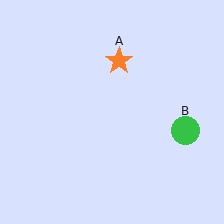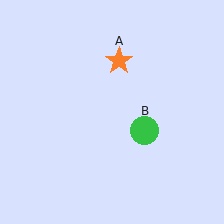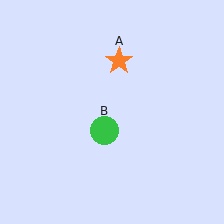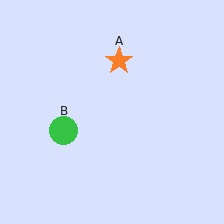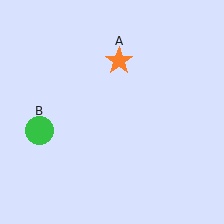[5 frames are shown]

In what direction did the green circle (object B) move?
The green circle (object B) moved left.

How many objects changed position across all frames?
1 object changed position: green circle (object B).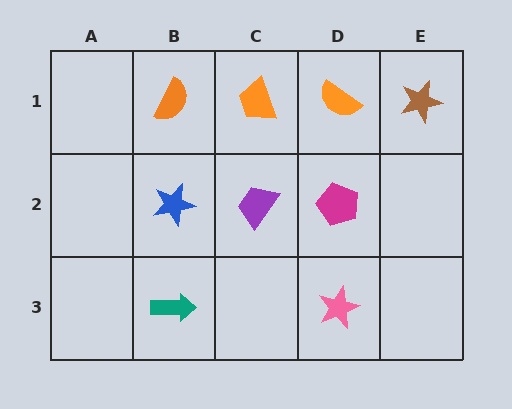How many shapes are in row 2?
3 shapes.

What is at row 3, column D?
A pink star.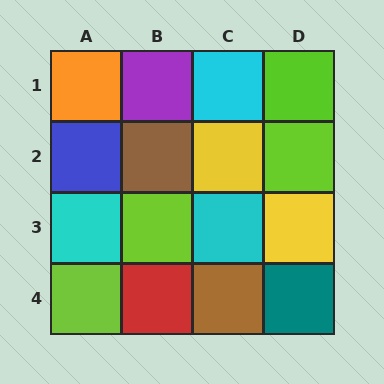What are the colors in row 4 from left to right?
Lime, red, brown, teal.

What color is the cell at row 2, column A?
Blue.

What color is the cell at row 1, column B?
Purple.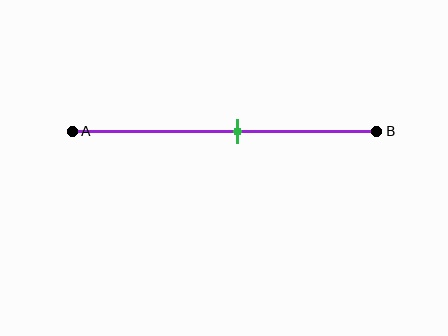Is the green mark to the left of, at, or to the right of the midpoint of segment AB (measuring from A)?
The green mark is to the right of the midpoint of segment AB.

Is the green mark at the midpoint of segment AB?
No, the mark is at about 55% from A, not at the 50% midpoint.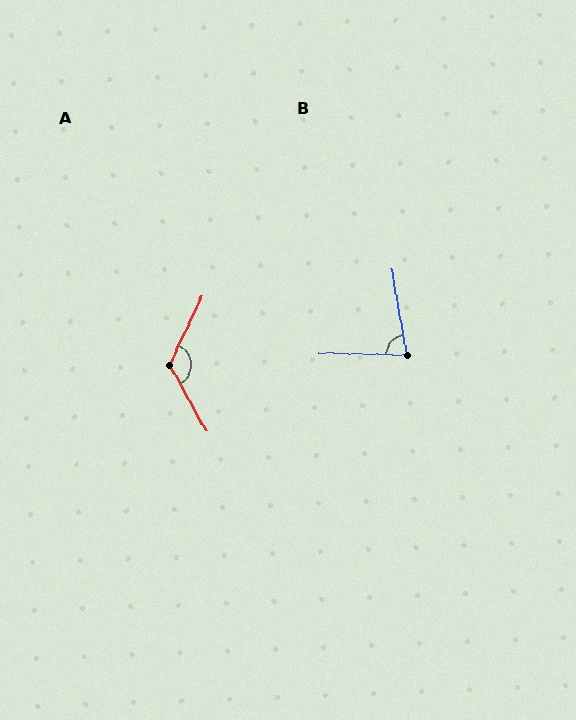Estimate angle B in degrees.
Approximately 79 degrees.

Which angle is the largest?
A, at approximately 125 degrees.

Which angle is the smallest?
B, at approximately 79 degrees.